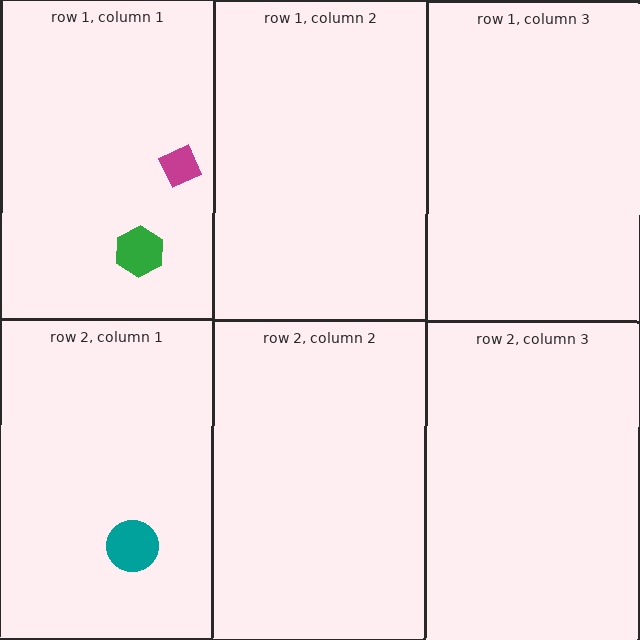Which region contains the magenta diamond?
The row 1, column 1 region.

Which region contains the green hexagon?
The row 1, column 1 region.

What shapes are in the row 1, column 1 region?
The magenta diamond, the green hexagon.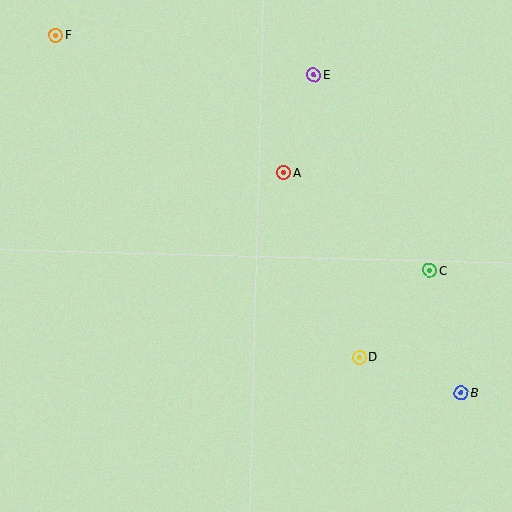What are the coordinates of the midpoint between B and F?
The midpoint between B and F is at (258, 214).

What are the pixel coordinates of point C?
Point C is at (429, 271).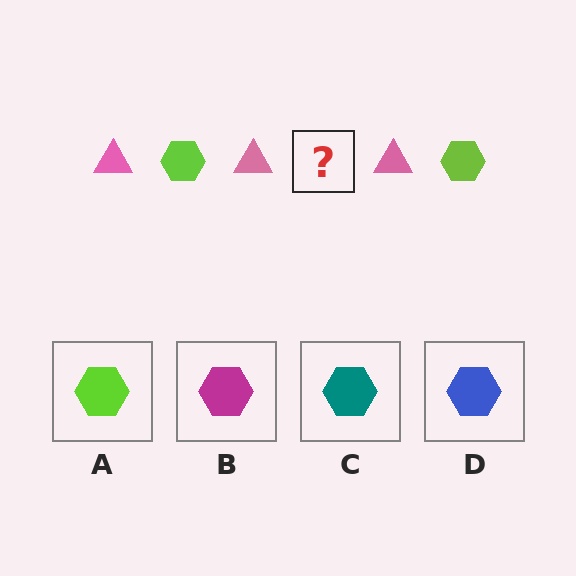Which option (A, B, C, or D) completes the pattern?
A.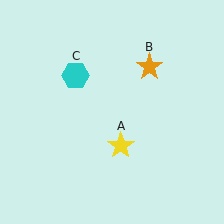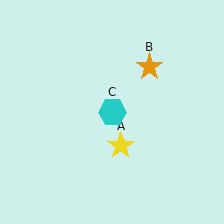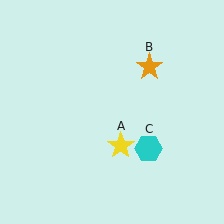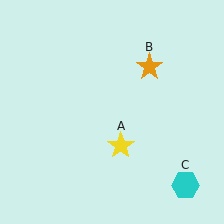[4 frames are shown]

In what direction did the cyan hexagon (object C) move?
The cyan hexagon (object C) moved down and to the right.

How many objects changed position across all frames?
1 object changed position: cyan hexagon (object C).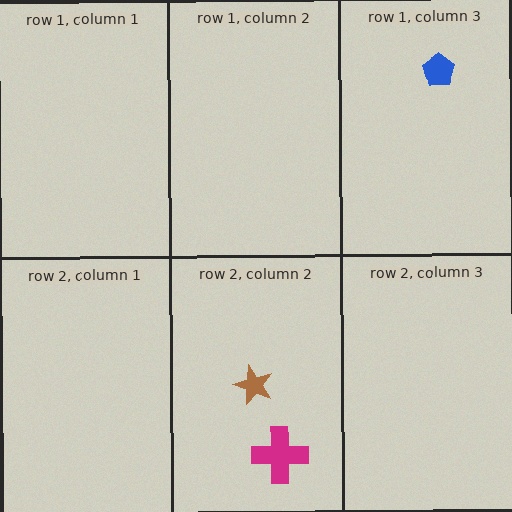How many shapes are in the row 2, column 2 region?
2.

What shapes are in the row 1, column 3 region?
The blue pentagon.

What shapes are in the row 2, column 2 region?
The brown star, the magenta cross.